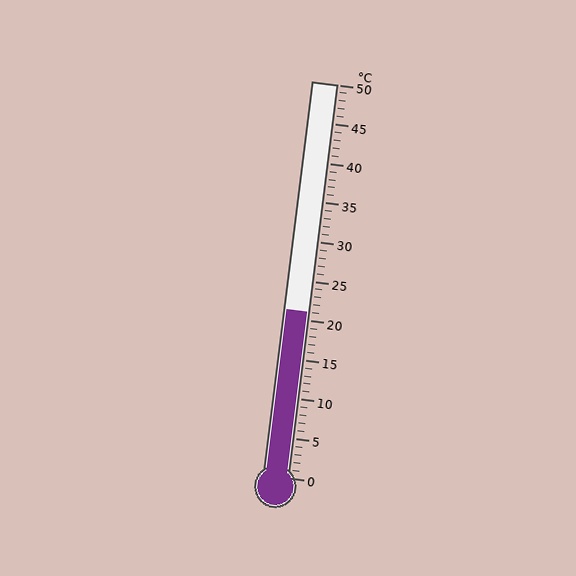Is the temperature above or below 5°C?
The temperature is above 5°C.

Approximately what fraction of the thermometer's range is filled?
The thermometer is filled to approximately 40% of its range.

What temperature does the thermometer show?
The thermometer shows approximately 21°C.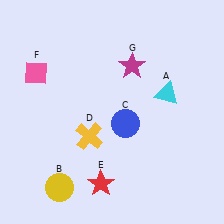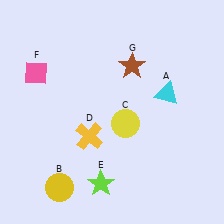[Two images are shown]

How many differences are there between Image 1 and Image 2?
There are 3 differences between the two images.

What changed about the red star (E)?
In Image 1, E is red. In Image 2, it changed to lime.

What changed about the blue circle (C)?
In Image 1, C is blue. In Image 2, it changed to yellow.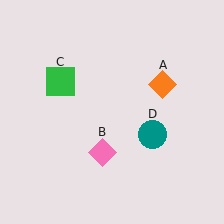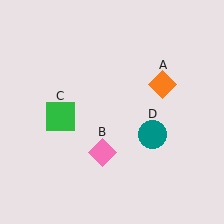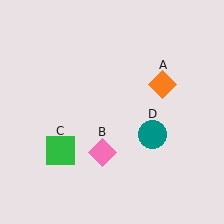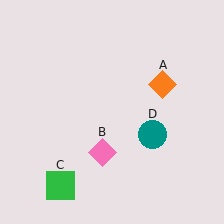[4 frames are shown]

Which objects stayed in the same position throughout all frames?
Orange diamond (object A) and pink diamond (object B) and teal circle (object D) remained stationary.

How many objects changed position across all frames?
1 object changed position: green square (object C).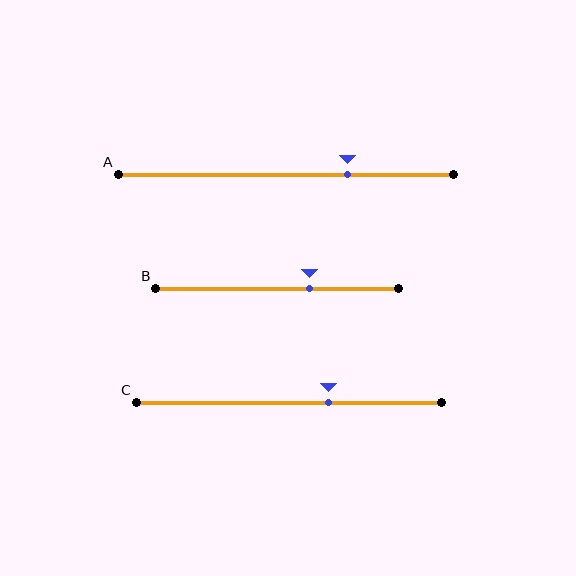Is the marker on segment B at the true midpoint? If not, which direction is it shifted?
No, the marker on segment B is shifted to the right by about 13% of the segment length.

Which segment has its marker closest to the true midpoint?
Segment C has its marker closest to the true midpoint.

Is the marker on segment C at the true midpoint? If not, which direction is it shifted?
No, the marker on segment C is shifted to the right by about 13% of the segment length.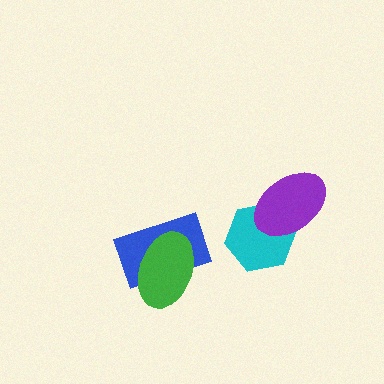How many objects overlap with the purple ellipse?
1 object overlaps with the purple ellipse.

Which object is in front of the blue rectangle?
The green ellipse is in front of the blue rectangle.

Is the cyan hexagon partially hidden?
Yes, it is partially covered by another shape.